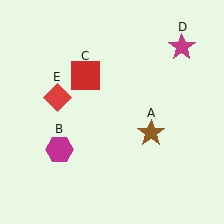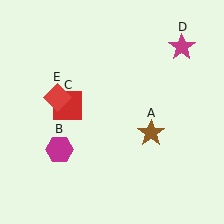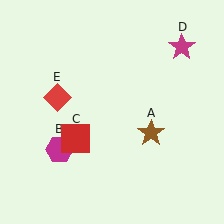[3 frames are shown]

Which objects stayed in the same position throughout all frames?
Brown star (object A) and magenta hexagon (object B) and magenta star (object D) and red diamond (object E) remained stationary.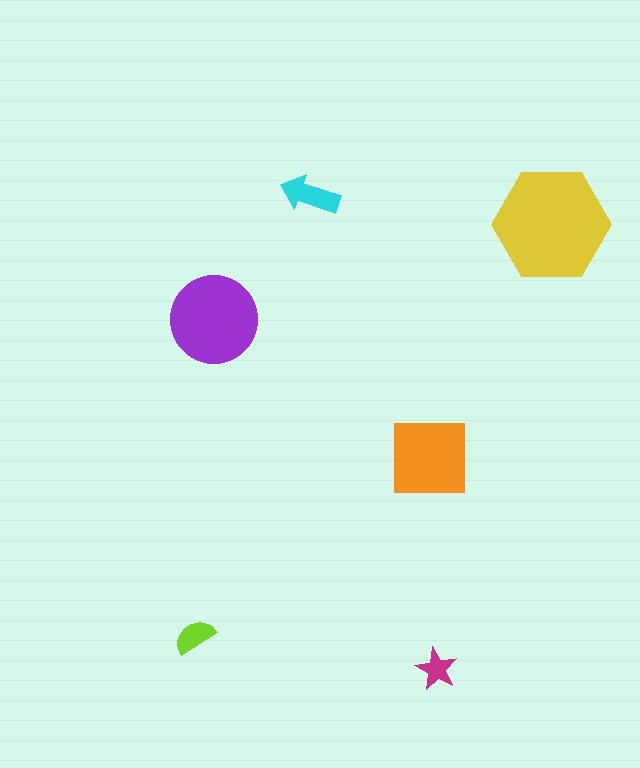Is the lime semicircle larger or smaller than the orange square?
Smaller.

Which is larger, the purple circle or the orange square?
The purple circle.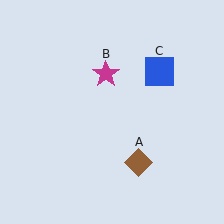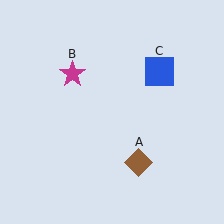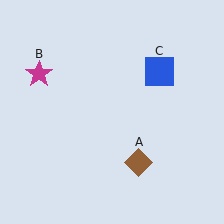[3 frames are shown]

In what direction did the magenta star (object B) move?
The magenta star (object B) moved left.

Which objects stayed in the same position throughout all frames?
Brown diamond (object A) and blue square (object C) remained stationary.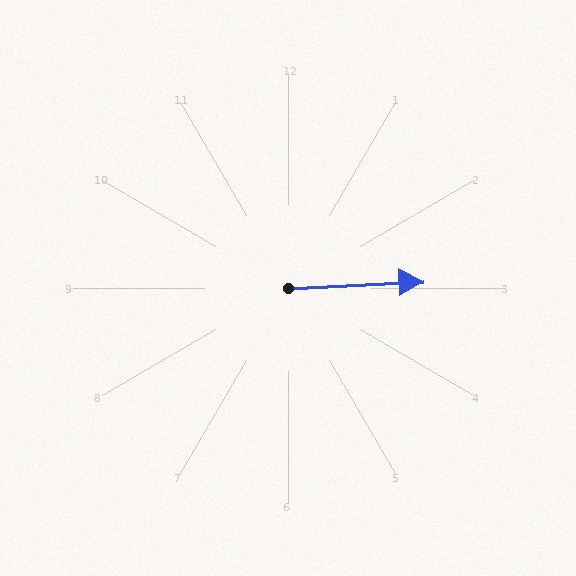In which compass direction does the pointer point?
East.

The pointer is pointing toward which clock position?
Roughly 3 o'clock.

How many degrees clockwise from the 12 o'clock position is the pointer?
Approximately 87 degrees.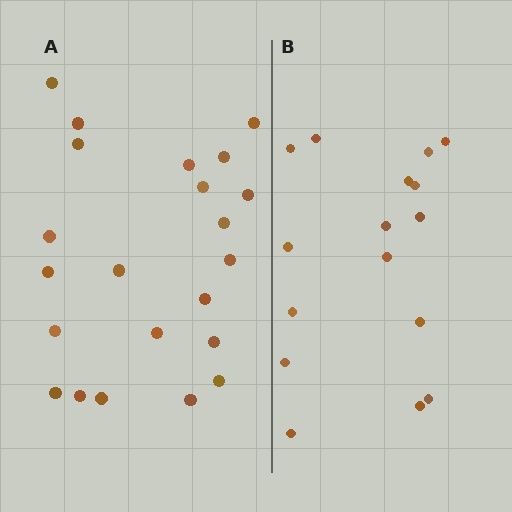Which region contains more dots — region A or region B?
Region A (the left region) has more dots.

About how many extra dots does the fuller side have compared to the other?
Region A has about 6 more dots than region B.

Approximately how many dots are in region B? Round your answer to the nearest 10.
About 20 dots. (The exact count is 16, which rounds to 20.)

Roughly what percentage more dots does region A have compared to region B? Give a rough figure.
About 40% more.